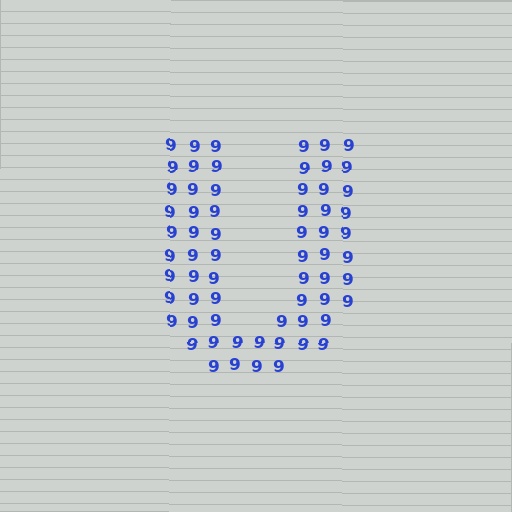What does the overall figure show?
The overall figure shows the letter U.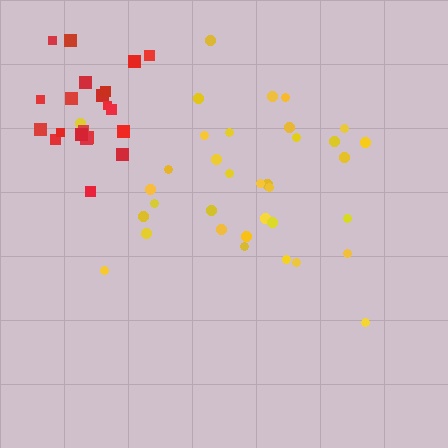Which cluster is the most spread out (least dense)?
Yellow.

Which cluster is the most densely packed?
Red.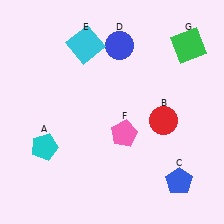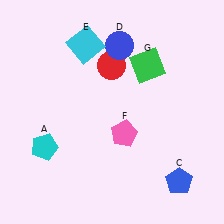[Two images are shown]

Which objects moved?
The objects that moved are: the red circle (B), the green square (G).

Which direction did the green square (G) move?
The green square (G) moved left.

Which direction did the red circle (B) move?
The red circle (B) moved up.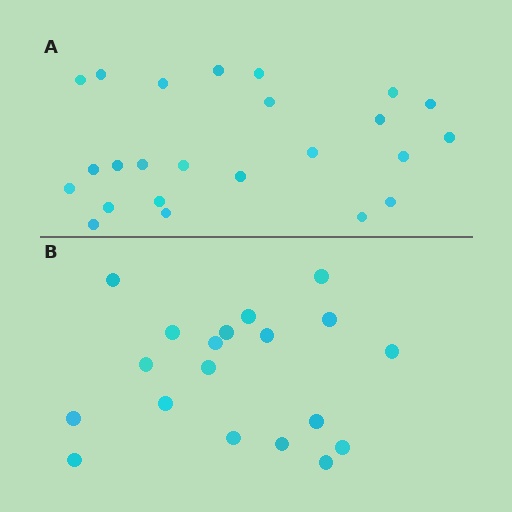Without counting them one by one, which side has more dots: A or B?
Region A (the top region) has more dots.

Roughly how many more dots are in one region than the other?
Region A has about 5 more dots than region B.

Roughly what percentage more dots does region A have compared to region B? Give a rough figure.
About 25% more.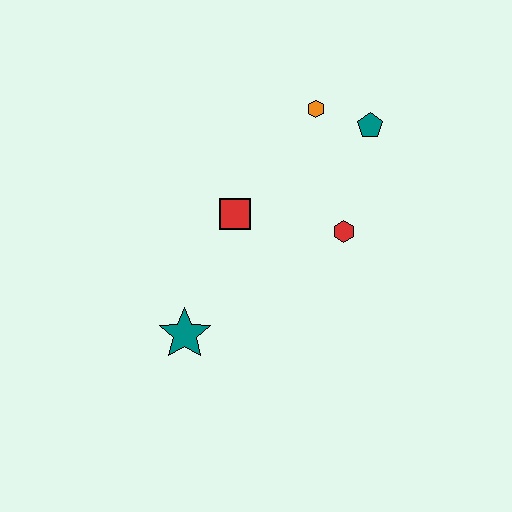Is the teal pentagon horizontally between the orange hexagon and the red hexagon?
No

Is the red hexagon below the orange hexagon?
Yes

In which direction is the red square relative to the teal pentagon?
The red square is to the left of the teal pentagon.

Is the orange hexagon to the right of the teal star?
Yes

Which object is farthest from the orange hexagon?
The teal star is farthest from the orange hexagon.